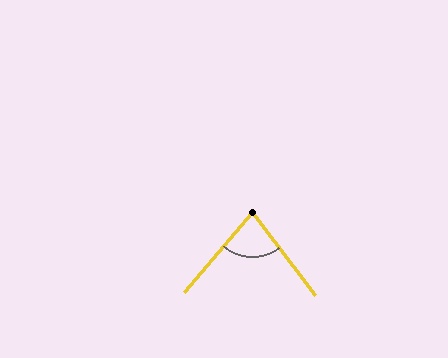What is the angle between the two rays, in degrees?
Approximately 78 degrees.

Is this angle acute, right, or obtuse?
It is acute.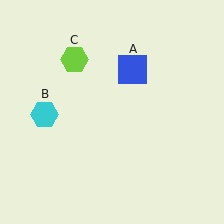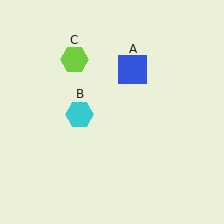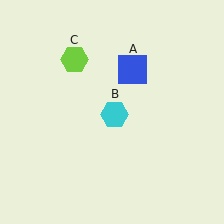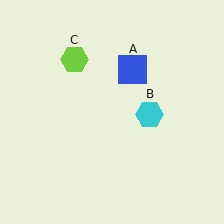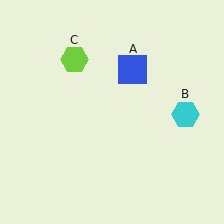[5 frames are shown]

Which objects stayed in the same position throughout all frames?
Blue square (object A) and lime hexagon (object C) remained stationary.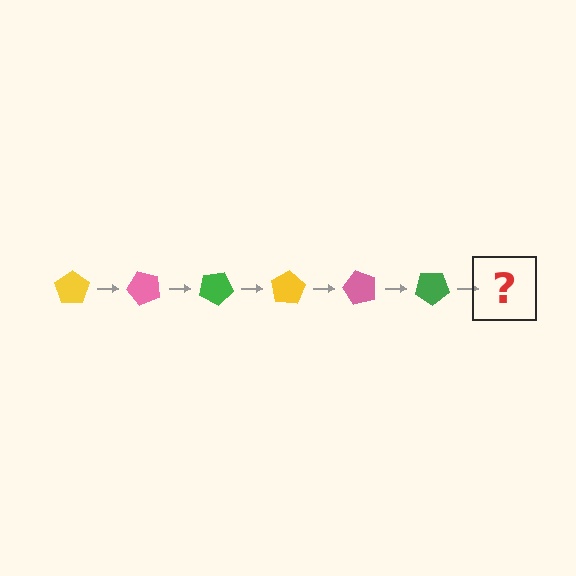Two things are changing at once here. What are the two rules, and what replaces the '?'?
The two rules are that it rotates 50 degrees each step and the color cycles through yellow, pink, and green. The '?' should be a yellow pentagon, rotated 300 degrees from the start.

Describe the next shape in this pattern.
It should be a yellow pentagon, rotated 300 degrees from the start.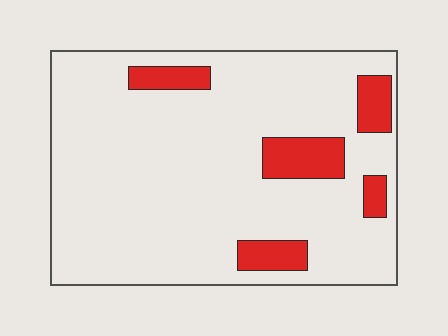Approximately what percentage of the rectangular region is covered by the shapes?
Approximately 15%.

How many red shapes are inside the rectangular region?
5.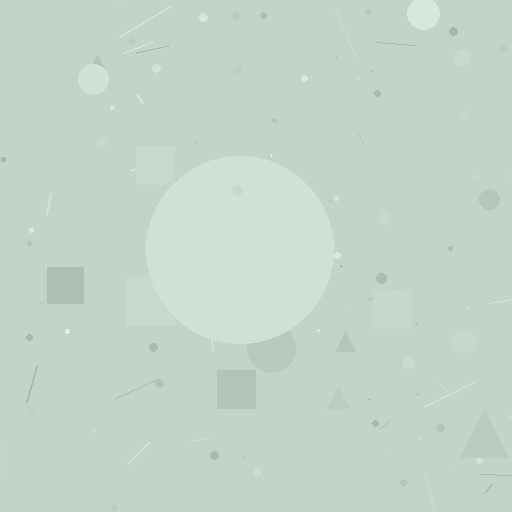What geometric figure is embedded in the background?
A circle is embedded in the background.